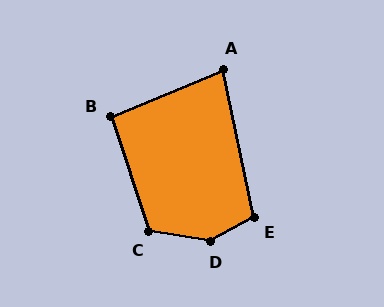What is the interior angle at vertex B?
Approximately 94 degrees (approximately right).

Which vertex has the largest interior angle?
D, at approximately 143 degrees.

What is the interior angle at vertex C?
Approximately 117 degrees (obtuse).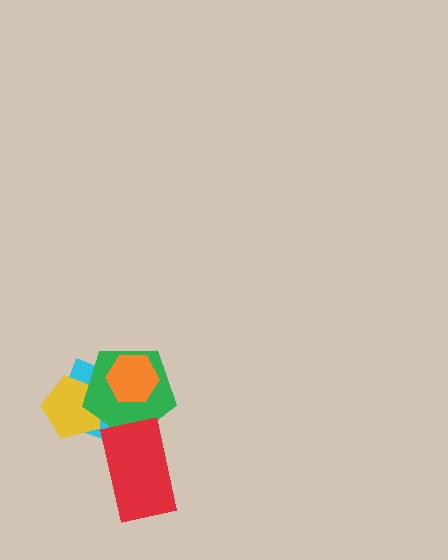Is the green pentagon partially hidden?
Yes, it is partially covered by another shape.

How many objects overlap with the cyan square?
3 objects overlap with the cyan square.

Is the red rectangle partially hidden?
No, no other shape covers it.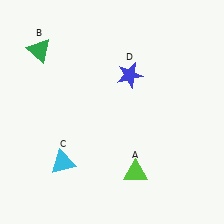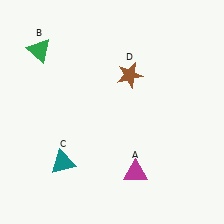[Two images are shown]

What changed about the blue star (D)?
In Image 1, D is blue. In Image 2, it changed to brown.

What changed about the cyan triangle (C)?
In Image 1, C is cyan. In Image 2, it changed to teal.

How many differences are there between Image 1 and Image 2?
There are 3 differences between the two images.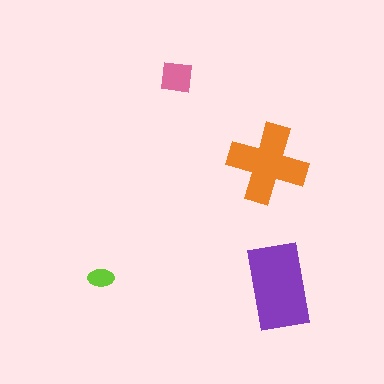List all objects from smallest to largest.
The lime ellipse, the pink square, the orange cross, the purple rectangle.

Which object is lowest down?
The purple rectangle is bottommost.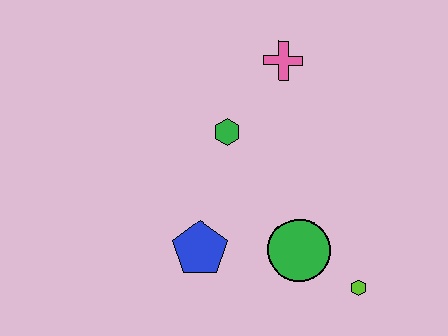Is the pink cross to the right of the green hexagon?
Yes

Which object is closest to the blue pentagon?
The green circle is closest to the blue pentagon.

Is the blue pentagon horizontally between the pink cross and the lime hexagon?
No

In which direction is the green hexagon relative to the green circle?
The green hexagon is above the green circle.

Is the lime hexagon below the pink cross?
Yes